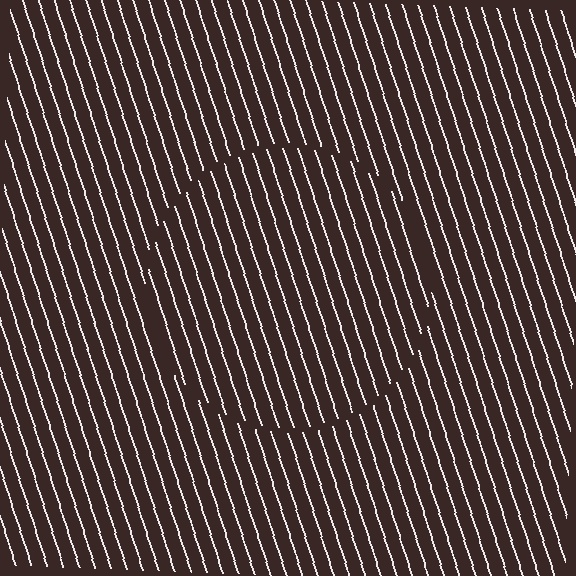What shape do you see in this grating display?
An illusory circle. The interior of the shape contains the same grating, shifted by half a period — the contour is defined by the phase discontinuity where line-ends from the inner and outer gratings abut.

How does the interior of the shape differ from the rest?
The interior of the shape contains the same grating, shifted by half a period — the contour is defined by the phase discontinuity where line-ends from the inner and outer gratings abut.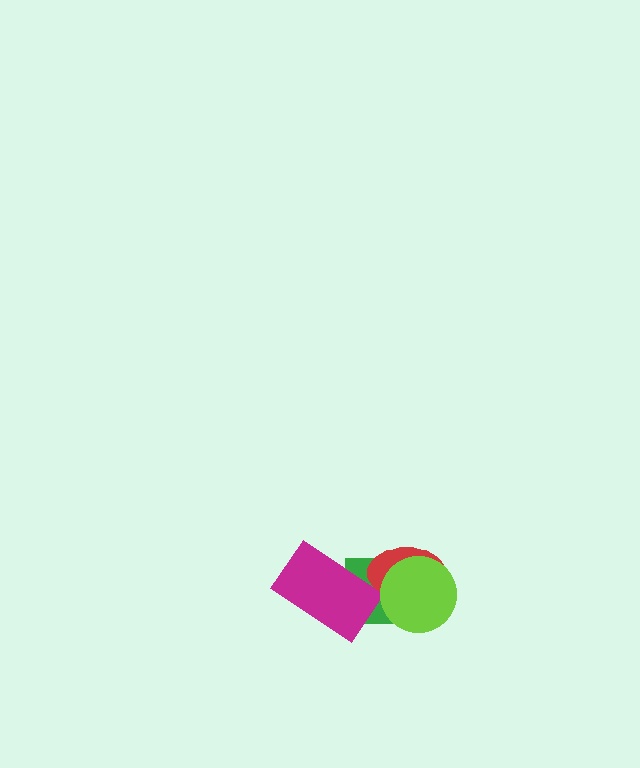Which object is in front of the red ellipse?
The lime circle is in front of the red ellipse.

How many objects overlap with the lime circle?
2 objects overlap with the lime circle.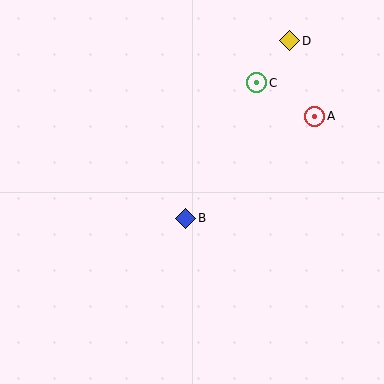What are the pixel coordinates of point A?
Point A is at (315, 116).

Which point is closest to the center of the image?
Point B at (186, 218) is closest to the center.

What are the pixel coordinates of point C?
Point C is at (257, 83).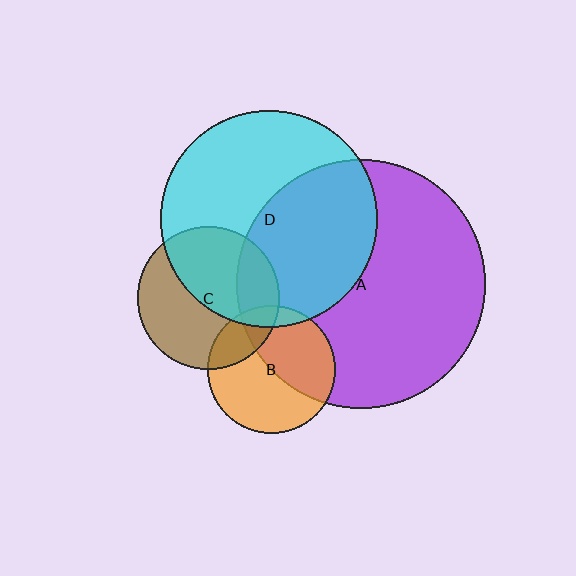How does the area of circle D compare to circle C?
Approximately 2.3 times.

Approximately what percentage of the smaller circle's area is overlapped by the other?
Approximately 45%.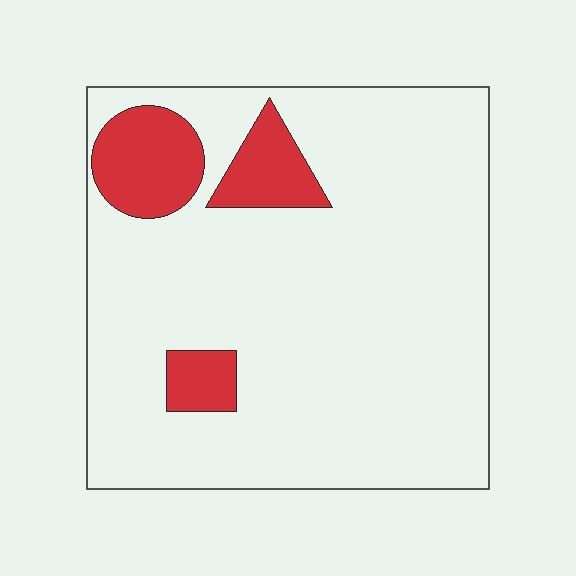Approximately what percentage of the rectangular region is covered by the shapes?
Approximately 15%.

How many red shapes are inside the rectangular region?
3.